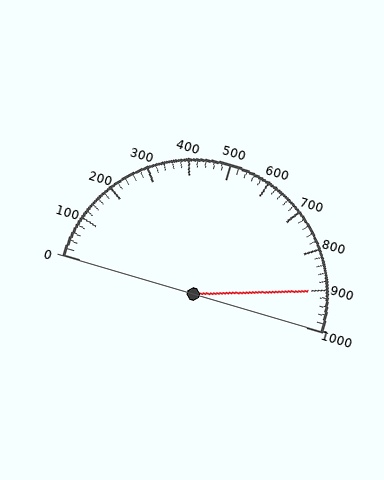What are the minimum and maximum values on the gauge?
The gauge ranges from 0 to 1000.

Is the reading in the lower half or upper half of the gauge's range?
The reading is in the upper half of the range (0 to 1000).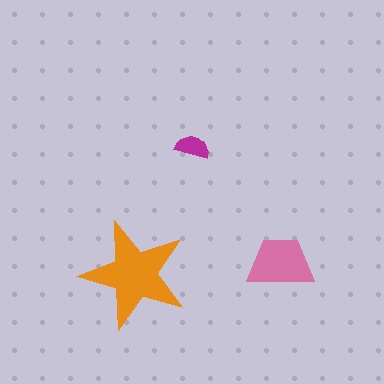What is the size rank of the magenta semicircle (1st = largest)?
3rd.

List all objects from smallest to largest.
The magenta semicircle, the pink trapezoid, the orange star.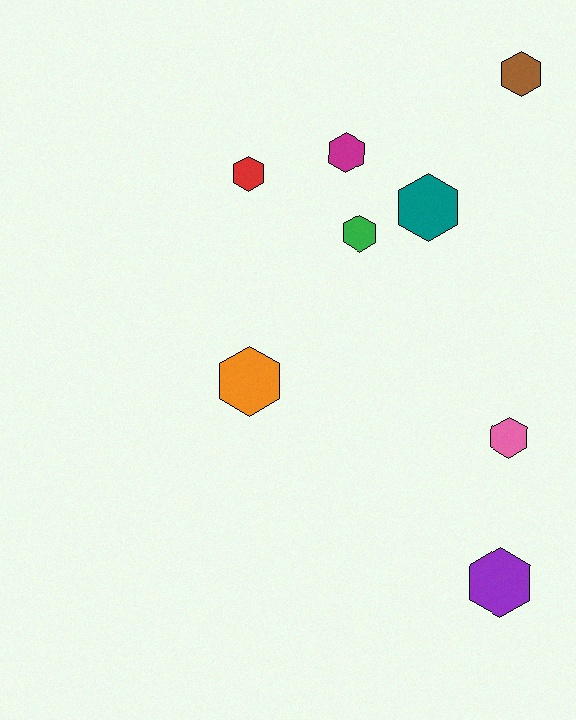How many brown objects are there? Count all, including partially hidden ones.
There is 1 brown object.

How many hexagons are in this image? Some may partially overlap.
There are 8 hexagons.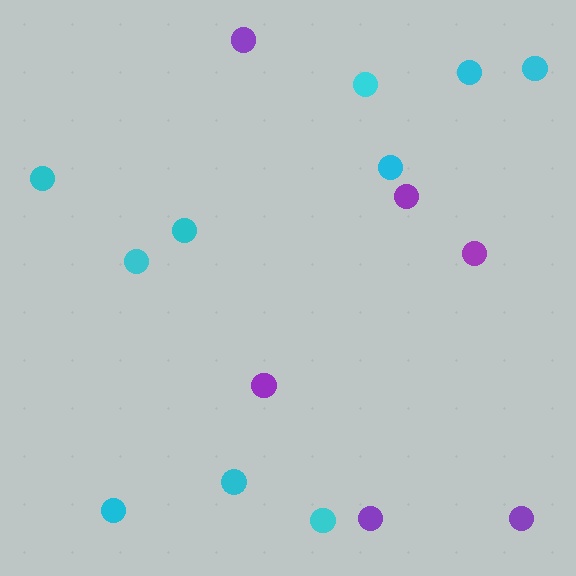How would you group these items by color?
There are 2 groups: one group of purple circles (6) and one group of cyan circles (10).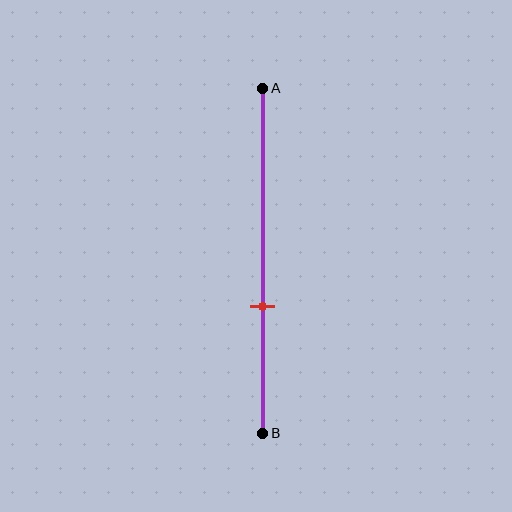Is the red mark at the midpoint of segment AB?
No, the mark is at about 65% from A, not at the 50% midpoint.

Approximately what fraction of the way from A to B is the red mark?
The red mark is approximately 65% of the way from A to B.